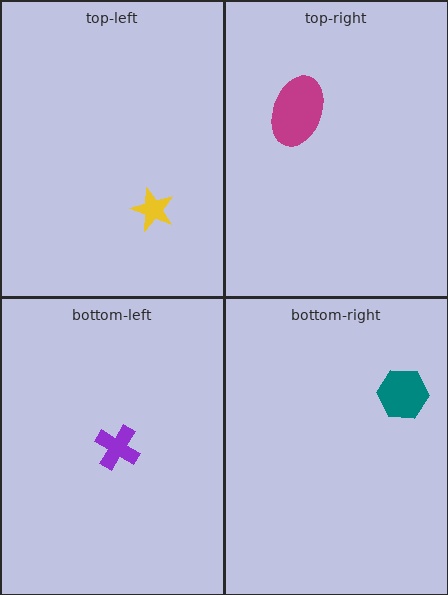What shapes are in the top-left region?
The yellow star.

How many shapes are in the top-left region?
1.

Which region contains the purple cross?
The bottom-left region.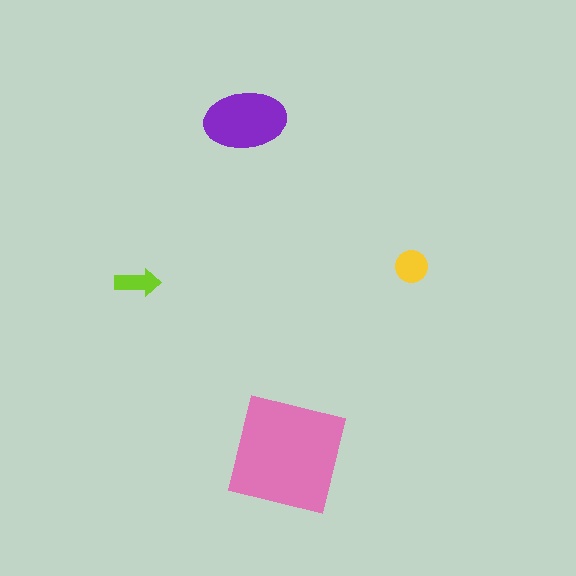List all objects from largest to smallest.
The pink square, the purple ellipse, the yellow circle, the lime arrow.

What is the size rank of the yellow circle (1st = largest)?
3rd.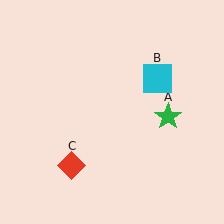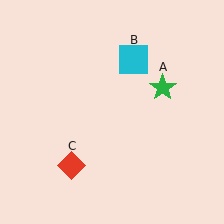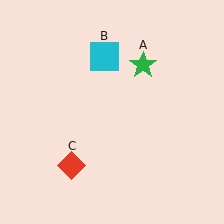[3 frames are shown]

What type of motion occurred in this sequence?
The green star (object A), cyan square (object B) rotated counterclockwise around the center of the scene.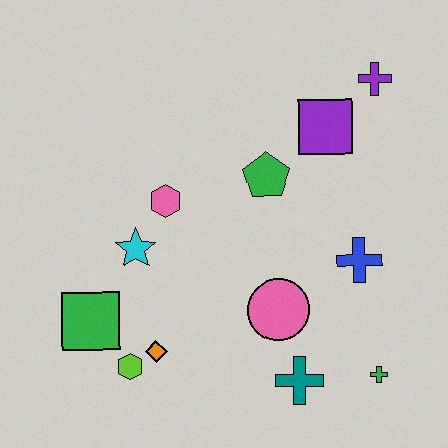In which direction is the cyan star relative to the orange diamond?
The cyan star is above the orange diamond.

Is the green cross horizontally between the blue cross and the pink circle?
No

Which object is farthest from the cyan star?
The purple cross is farthest from the cyan star.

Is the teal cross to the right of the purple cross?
No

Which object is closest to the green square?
The lime hexagon is closest to the green square.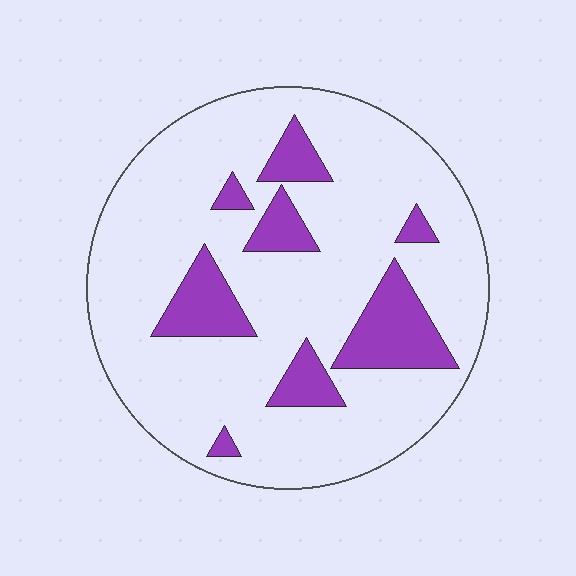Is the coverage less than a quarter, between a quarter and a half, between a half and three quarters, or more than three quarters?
Less than a quarter.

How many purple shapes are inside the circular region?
8.